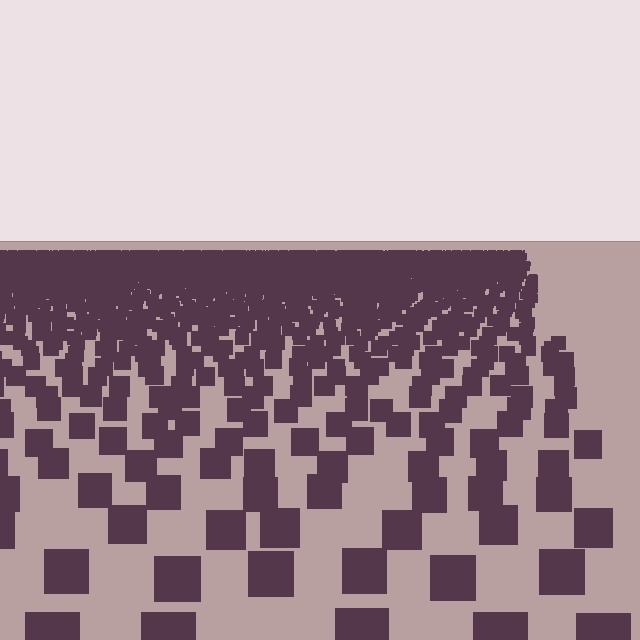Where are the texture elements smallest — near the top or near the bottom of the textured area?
Near the top.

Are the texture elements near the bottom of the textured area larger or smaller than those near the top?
Larger. Near the bottom, elements are closer to the viewer and appear at a bigger on-screen size.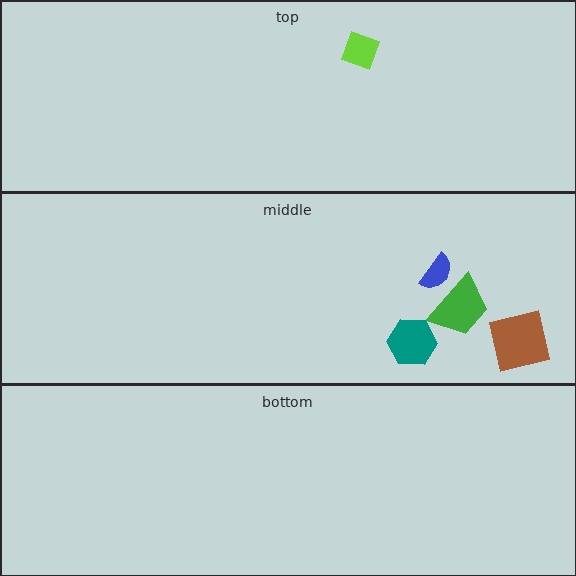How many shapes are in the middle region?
4.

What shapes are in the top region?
The lime diamond.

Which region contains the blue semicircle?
The middle region.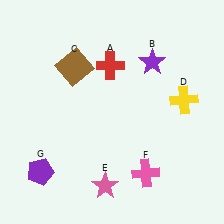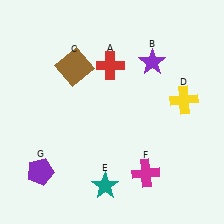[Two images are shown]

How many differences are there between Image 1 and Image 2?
There are 2 differences between the two images.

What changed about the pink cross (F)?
In Image 1, F is pink. In Image 2, it changed to magenta.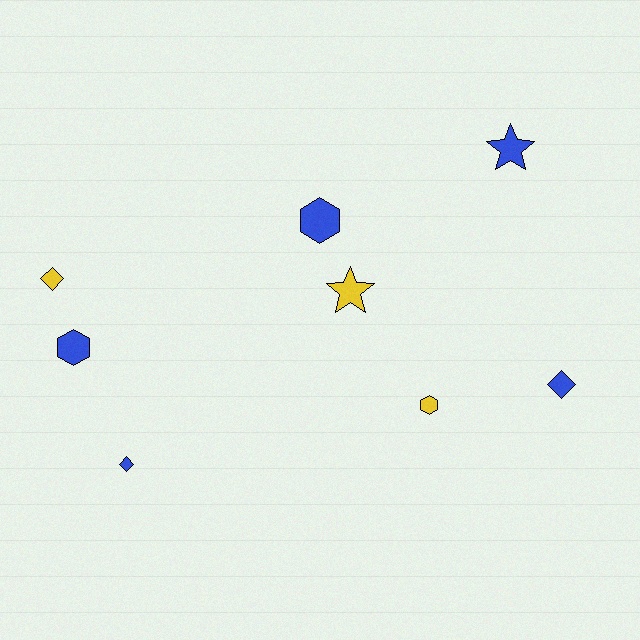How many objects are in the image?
There are 8 objects.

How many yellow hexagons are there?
There is 1 yellow hexagon.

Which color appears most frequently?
Blue, with 5 objects.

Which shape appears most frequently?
Diamond, with 3 objects.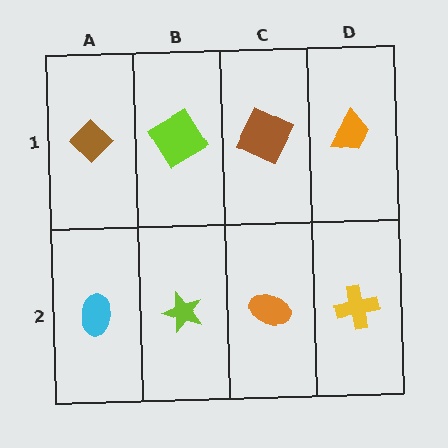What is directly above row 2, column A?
A brown diamond.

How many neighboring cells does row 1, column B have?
3.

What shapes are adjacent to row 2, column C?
A brown square (row 1, column C), a lime star (row 2, column B), a yellow cross (row 2, column D).